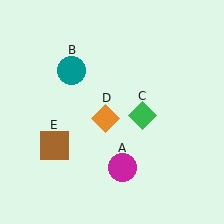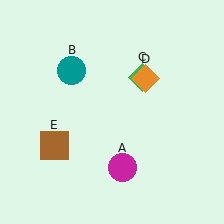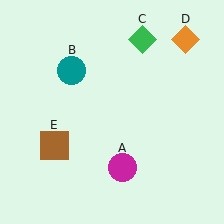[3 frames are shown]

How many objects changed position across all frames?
2 objects changed position: green diamond (object C), orange diamond (object D).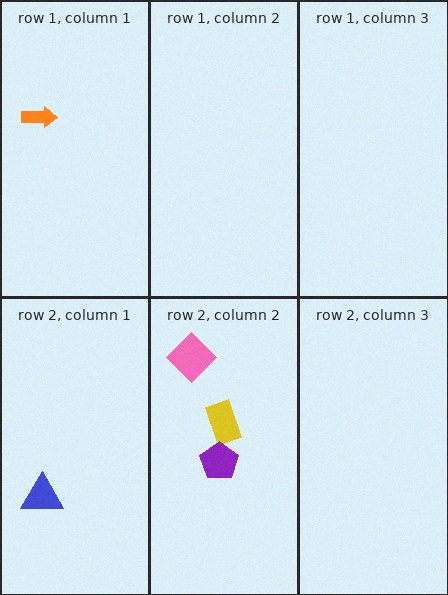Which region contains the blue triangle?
The row 2, column 1 region.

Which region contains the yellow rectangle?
The row 2, column 2 region.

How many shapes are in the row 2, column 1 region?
1.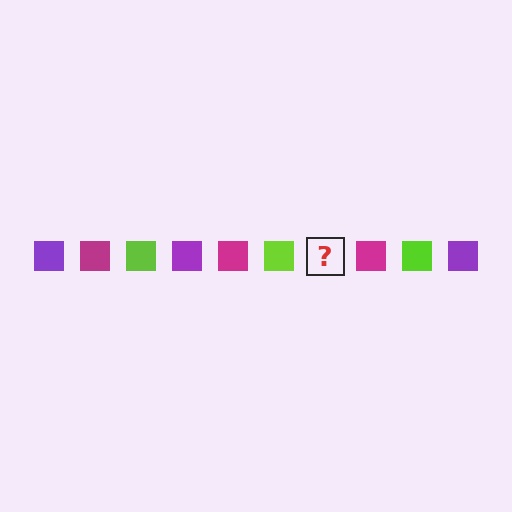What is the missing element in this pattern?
The missing element is a purple square.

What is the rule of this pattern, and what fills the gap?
The rule is that the pattern cycles through purple, magenta, lime squares. The gap should be filled with a purple square.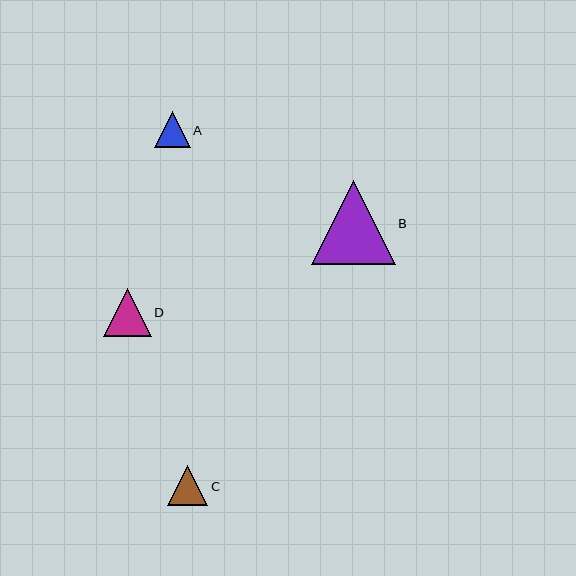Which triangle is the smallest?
Triangle A is the smallest with a size of approximately 36 pixels.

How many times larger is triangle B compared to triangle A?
Triangle B is approximately 2.4 times the size of triangle A.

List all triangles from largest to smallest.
From largest to smallest: B, D, C, A.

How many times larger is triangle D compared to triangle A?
Triangle D is approximately 1.3 times the size of triangle A.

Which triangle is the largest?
Triangle B is the largest with a size of approximately 84 pixels.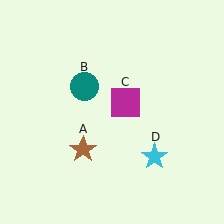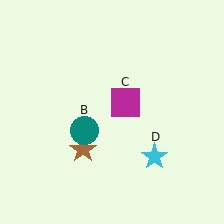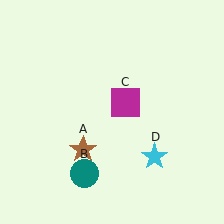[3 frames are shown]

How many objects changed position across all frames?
1 object changed position: teal circle (object B).